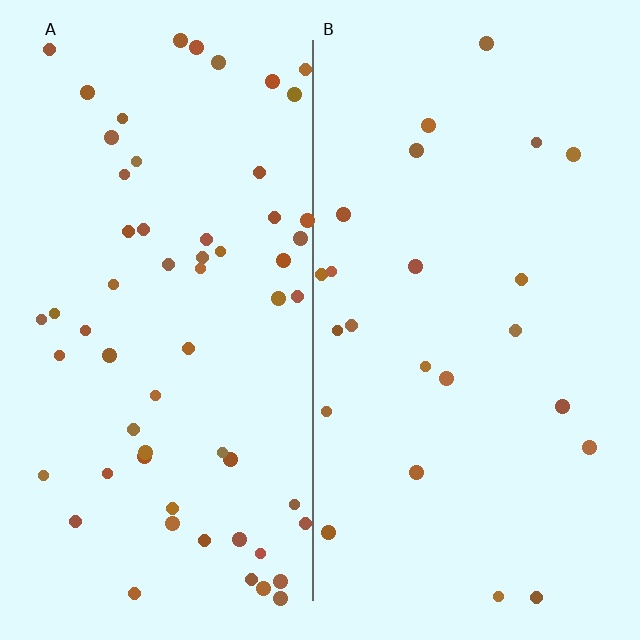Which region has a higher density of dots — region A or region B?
A (the left).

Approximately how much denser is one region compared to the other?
Approximately 2.6× — region A over region B.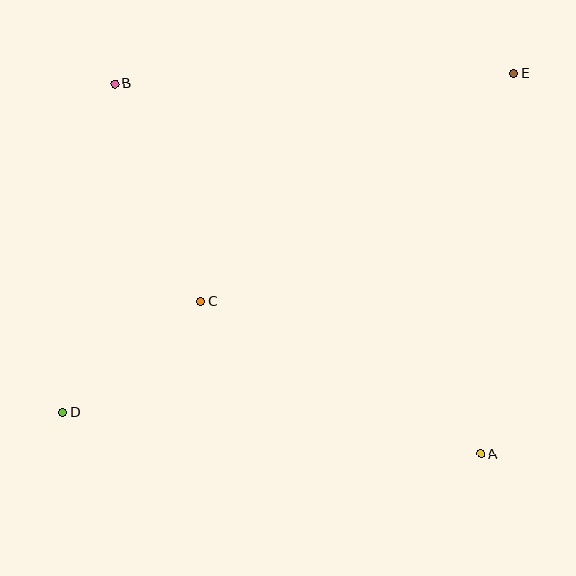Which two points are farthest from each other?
Points D and E are farthest from each other.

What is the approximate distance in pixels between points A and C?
The distance between A and C is approximately 318 pixels.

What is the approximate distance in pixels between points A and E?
The distance between A and E is approximately 382 pixels.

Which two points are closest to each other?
Points C and D are closest to each other.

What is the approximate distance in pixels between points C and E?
The distance between C and E is approximately 388 pixels.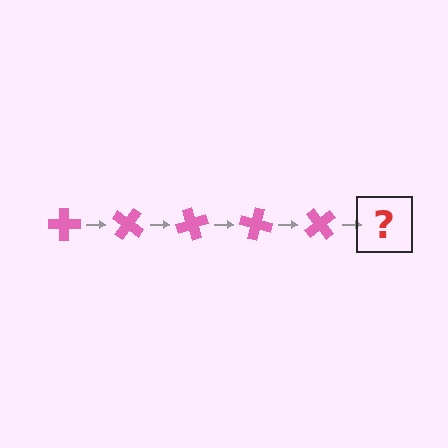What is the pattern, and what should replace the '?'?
The pattern is that the cross rotates 35 degrees each step. The '?' should be a pink cross rotated 175 degrees.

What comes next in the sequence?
The next element should be a pink cross rotated 175 degrees.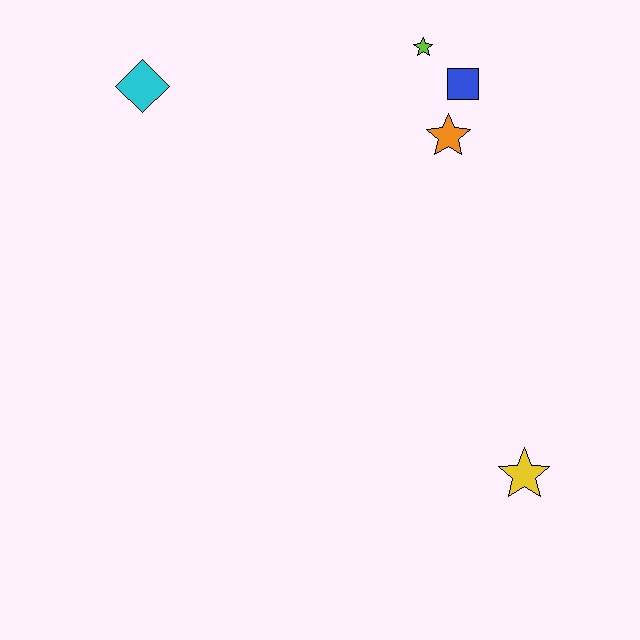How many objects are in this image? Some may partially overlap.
There are 5 objects.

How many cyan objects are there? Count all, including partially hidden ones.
There is 1 cyan object.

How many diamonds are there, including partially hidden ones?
There is 1 diamond.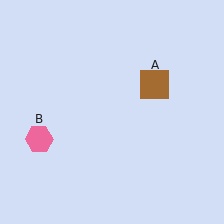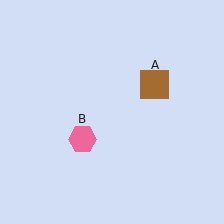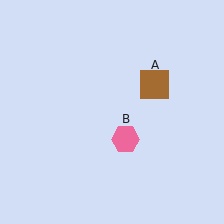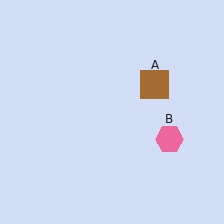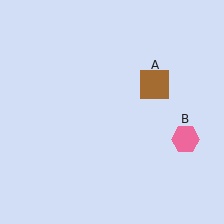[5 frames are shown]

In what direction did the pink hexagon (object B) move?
The pink hexagon (object B) moved right.